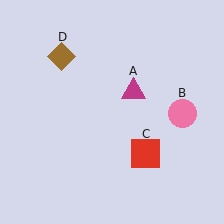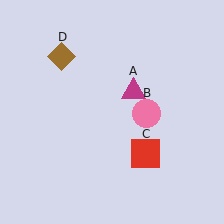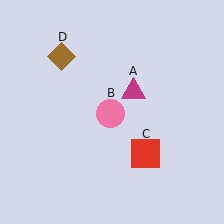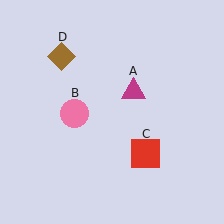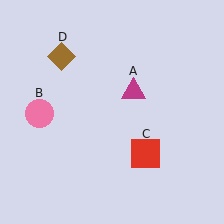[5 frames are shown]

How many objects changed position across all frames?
1 object changed position: pink circle (object B).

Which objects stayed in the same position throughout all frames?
Magenta triangle (object A) and red square (object C) and brown diamond (object D) remained stationary.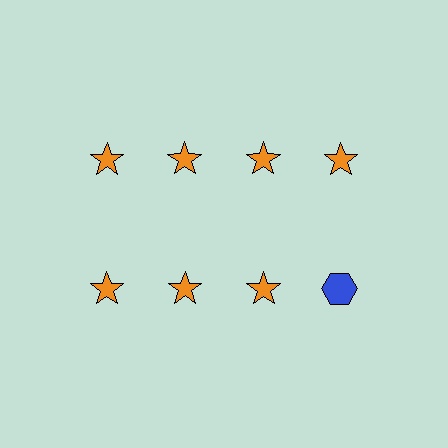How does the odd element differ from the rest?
It differs in both color (blue instead of orange) and shape (hexagon instead of star).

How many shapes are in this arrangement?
There are 8 shapes arranged in a grid pattern.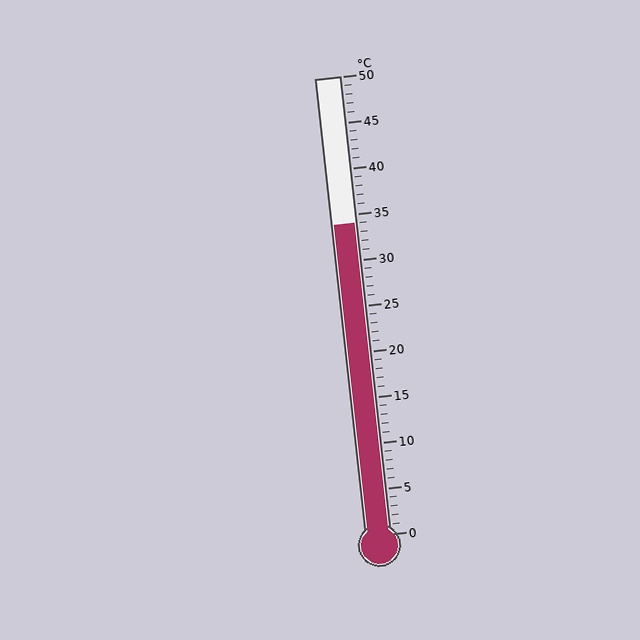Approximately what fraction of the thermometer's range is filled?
The thermometer is filled to approximately 70% of its range.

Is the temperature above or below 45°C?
The temperature is below 45°C.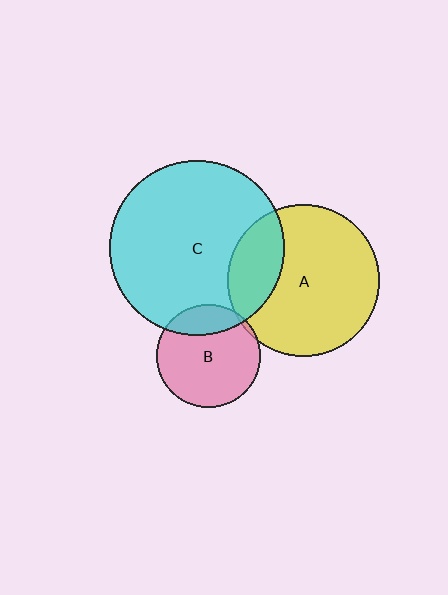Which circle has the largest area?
Circle C (cyan).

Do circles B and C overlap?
Yes.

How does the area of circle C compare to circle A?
Approximately 1.3 times.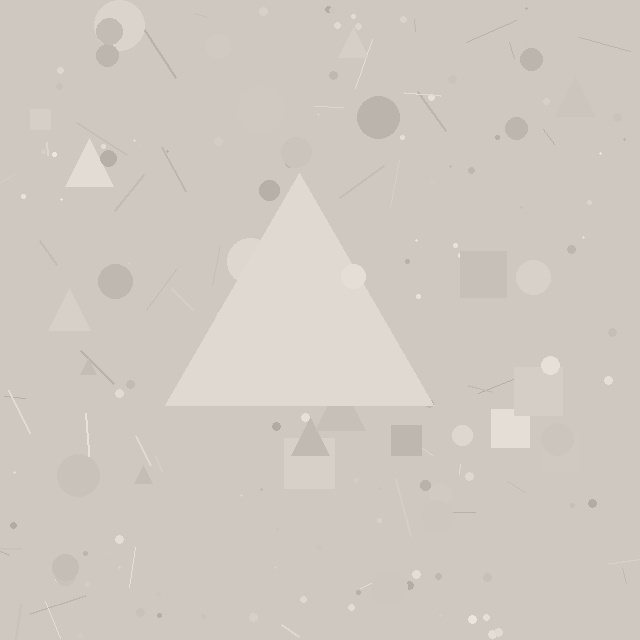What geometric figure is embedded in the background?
A triangle is embedded in the background.